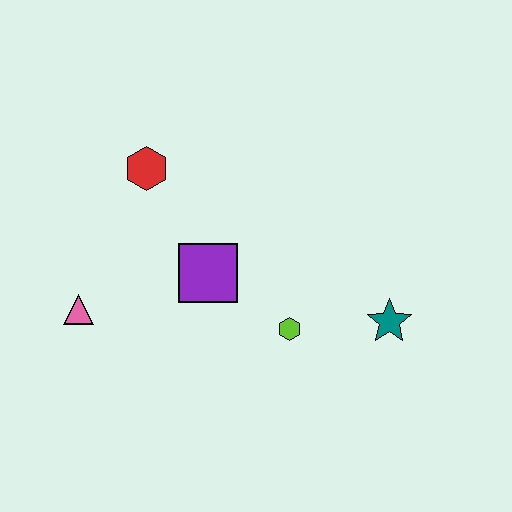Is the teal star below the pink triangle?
Yes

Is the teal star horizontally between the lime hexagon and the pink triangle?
No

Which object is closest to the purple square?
The lime hexagon is closest to the purple square.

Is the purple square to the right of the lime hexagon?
No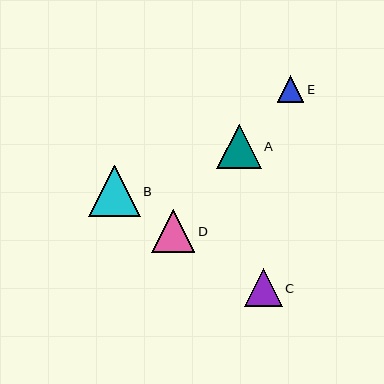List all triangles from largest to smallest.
From largest to smallest: B, A, D, C, E.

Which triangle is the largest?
Triangle B is the largest with a size of approximately 51 pixels.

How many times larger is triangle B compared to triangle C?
Triangle B is approximately 1.3 times the size of triangle C.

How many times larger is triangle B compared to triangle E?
Triangle B is approximately 2.0 times the size of triangle E.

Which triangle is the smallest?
Triangle E is the smallest with a size of approximately 26 pixels.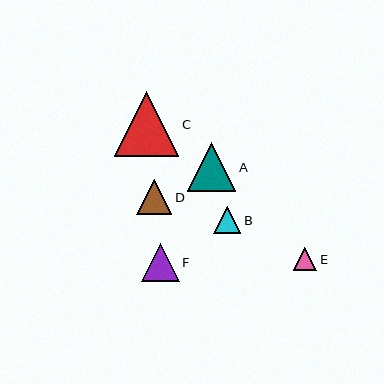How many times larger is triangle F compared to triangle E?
Triangle F is approximately 1.6 times the size of triangle E.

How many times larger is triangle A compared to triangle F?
Triangle A is approximately 1.3 times the size of triangle F.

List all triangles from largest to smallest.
From largest to smallest: C, A, F, D, B, E.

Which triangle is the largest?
Triangle C is the largest with a size of approximately 65 pixels.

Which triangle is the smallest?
Triangle E is the smallest with a size of approximately 23 pixels.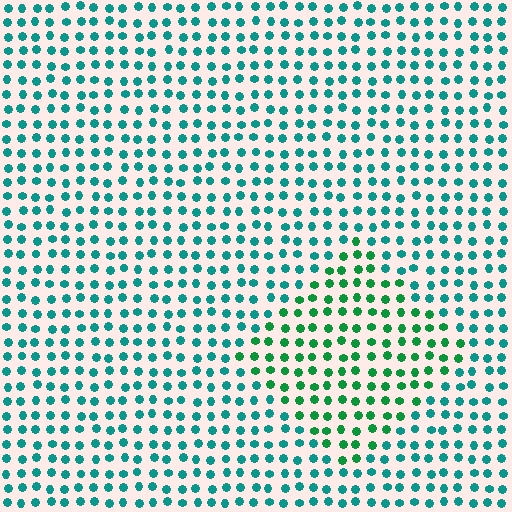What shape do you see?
I see a diamond.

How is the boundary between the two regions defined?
The boundary is defined purely by a slight shift in hue (about 34 degrees). Spacing, size, and orientation are identical on both sides.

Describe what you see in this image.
The image is filled with small teal elements in a uniform arrangement. A diamond-shaped region is visible where the elements are tinted to a slightly different hue, forming a subtle color boundary.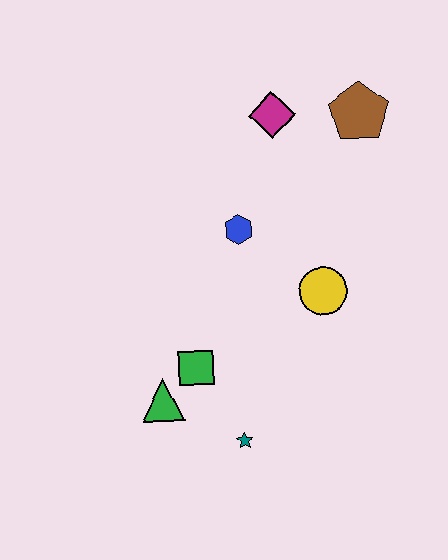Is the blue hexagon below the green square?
No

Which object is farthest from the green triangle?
The brown pentagon is farthest from the green triangle.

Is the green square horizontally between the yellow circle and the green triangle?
Yes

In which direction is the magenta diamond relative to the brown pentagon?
The magenta diamond is to the left of the brown pentagon.